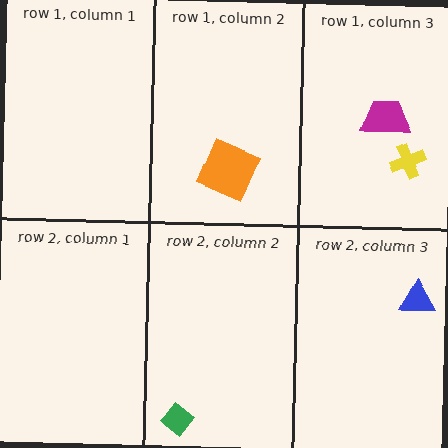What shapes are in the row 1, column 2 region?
The orange square.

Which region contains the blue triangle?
The row 2, column 3 region.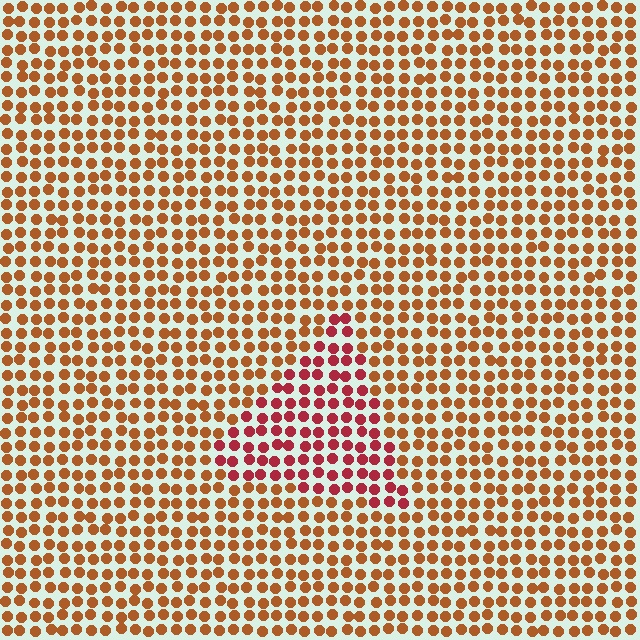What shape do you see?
I see a triangle.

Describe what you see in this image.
The image is filled with small brown elements in a uniform arrangement. A triangle-shaped region is visible where the elements are tinted to a slightly different hue, forming a subtle color boundary.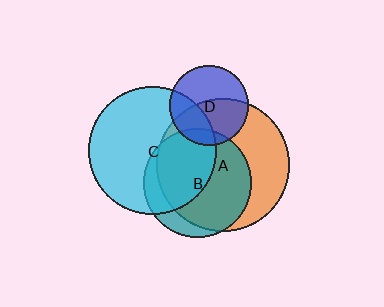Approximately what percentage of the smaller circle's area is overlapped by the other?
Approximately 80%.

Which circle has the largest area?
Circle A (orange).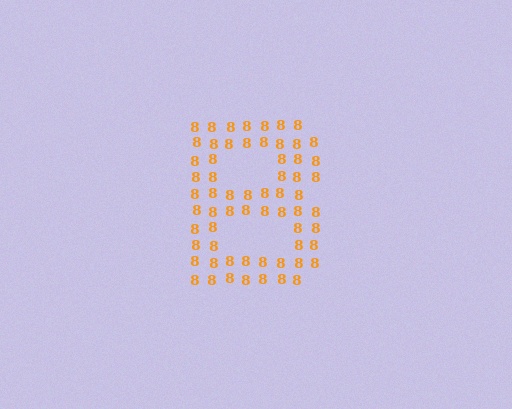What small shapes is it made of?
It is made of small digit 8's.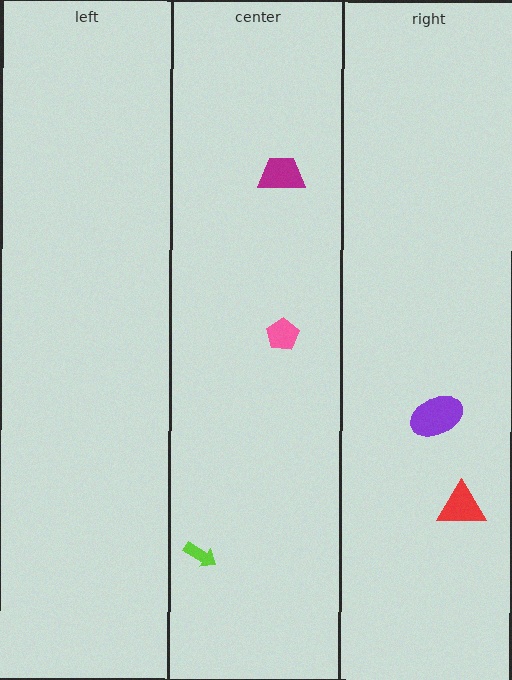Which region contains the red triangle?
The right region.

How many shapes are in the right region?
2.